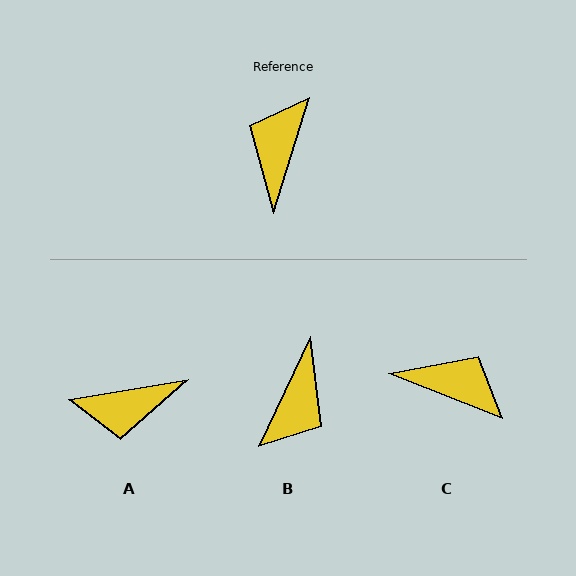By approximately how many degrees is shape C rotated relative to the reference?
Approximately 94 degrees clockwise.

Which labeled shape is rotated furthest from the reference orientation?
B, about 172 degrees away.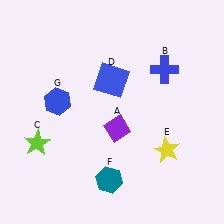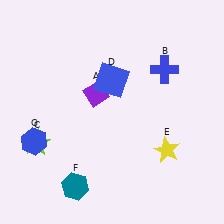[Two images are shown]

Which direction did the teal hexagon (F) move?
The teal hexagon (F) moved left.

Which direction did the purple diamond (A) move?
The purple diamond (A) moved up.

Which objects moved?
The objects that moved are: the purple diamond (A), the teal hexagon (F), the blue hexagon (G).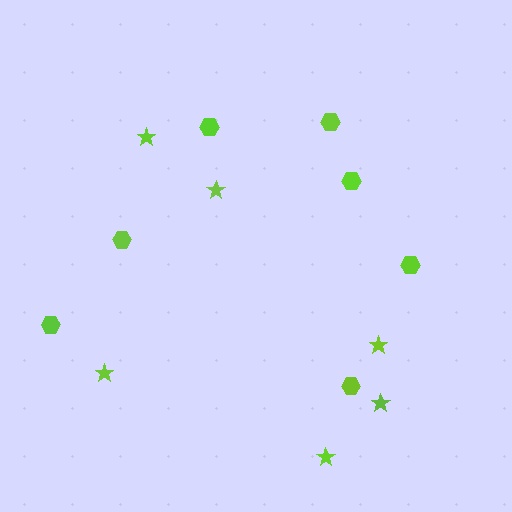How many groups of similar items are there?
There are 2 groups: one group of hexagons (7) and one group of stars (6).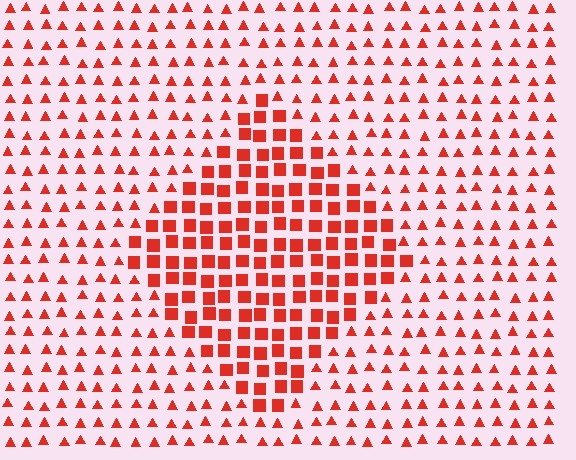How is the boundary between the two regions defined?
The boundary is defined by a change in element shape: squares inside vs. triangles outside. All elements share the same color and spacing.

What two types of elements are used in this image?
The image uses squares inside the diamond region and triangles outside it.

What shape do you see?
I see a diamond.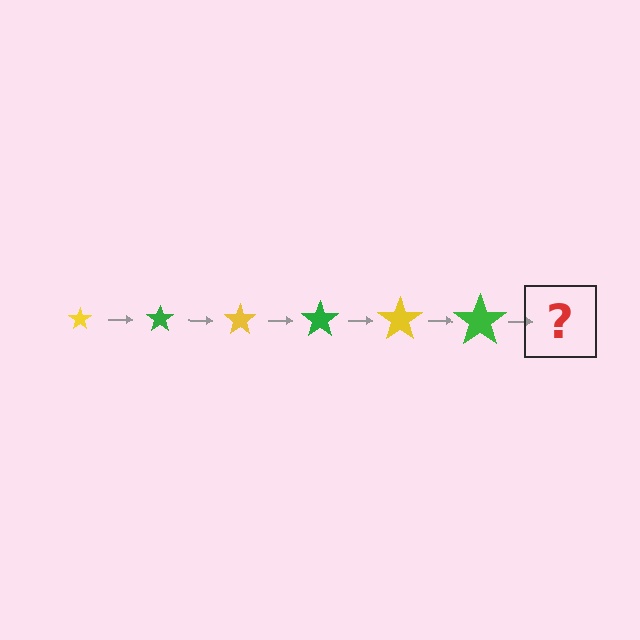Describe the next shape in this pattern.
It should be a yellow star, larger than the previous one.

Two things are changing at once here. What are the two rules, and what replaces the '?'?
The two rules are that the star grows larger each step and the color cycles through yellow and green. The '?' should be a yellow star, larger than the previous one.